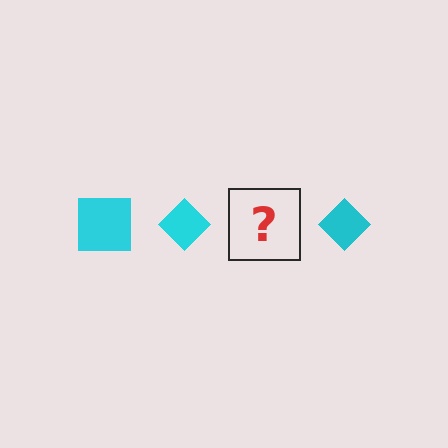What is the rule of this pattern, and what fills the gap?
The rule is that the pattern cycles through square, diamond shapes in cyan. The gap should be filled with a cyan square.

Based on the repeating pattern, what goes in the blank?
The blank should be a cyan square.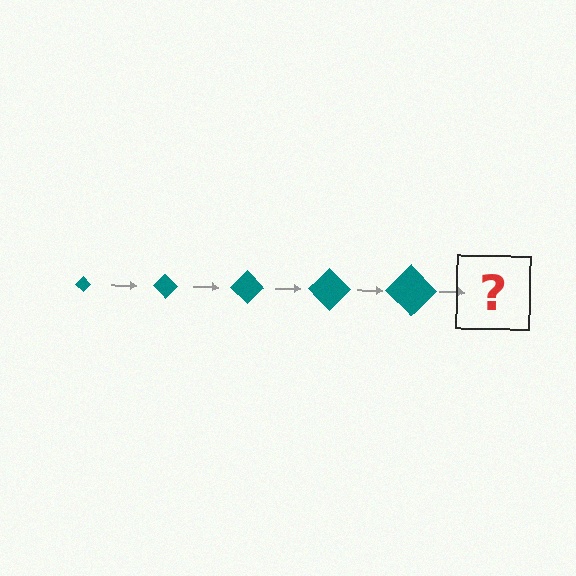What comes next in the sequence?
The next element should be a teal diamond, larger than the previous one.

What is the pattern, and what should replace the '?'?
The pattern is that the diamond gets progressively larger each step. The '?' should be a teal diamond, larger than the previous one.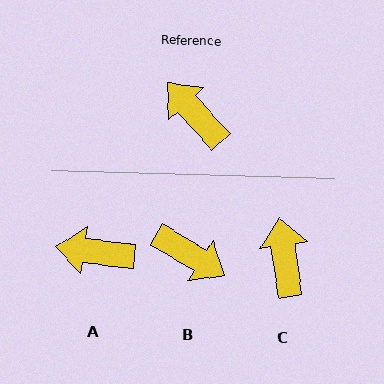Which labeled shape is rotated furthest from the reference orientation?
B, about 164 degrees away.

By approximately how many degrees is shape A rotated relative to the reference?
Approximately 40 degrees counter-clockwise.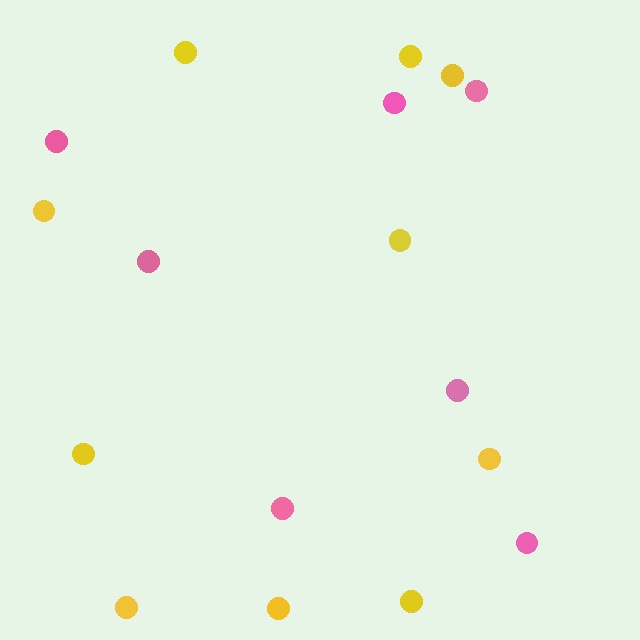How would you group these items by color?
There are 2 groups: one group of yellow circles (10) and one group of pink circles (7).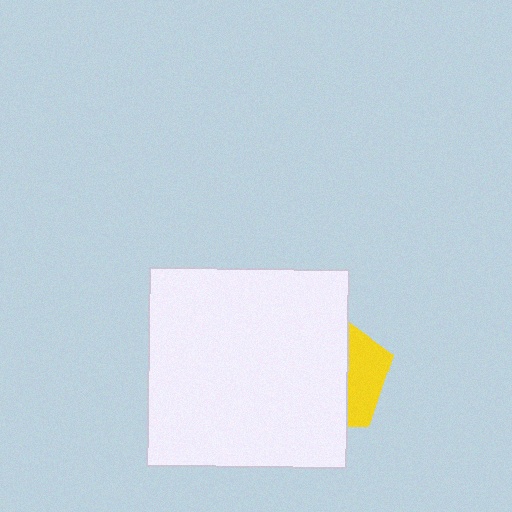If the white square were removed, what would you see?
You would see the complete yellow pentagon.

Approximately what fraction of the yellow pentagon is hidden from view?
Roughly 68% of the yellow pentagon is hidden behind the white square.